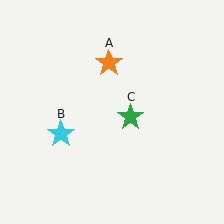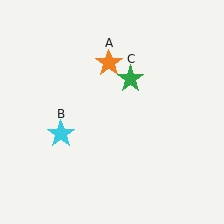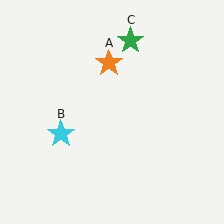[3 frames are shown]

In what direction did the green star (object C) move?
The green star (object C) moved up.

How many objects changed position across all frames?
1 object changed position: green star (object C).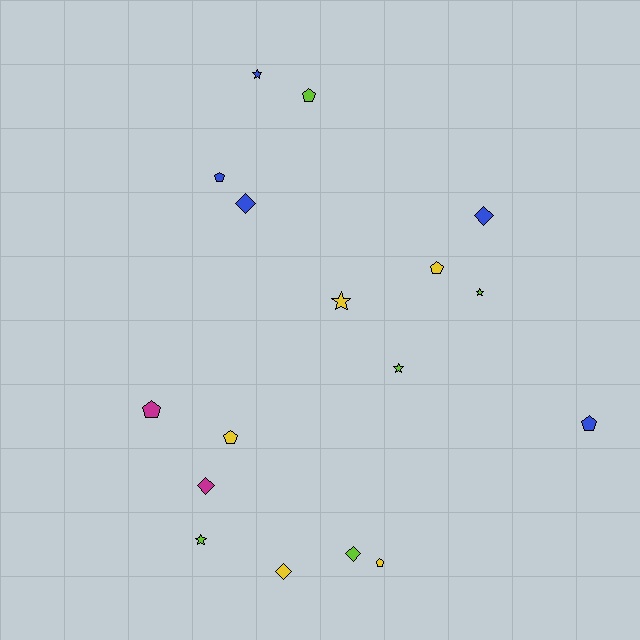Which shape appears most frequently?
Pentagon, with 7 objects.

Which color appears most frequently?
Lime, with 5 objects.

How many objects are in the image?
There are 17 objects.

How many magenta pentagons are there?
There is 1 magenta pentagon.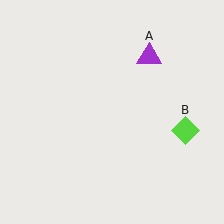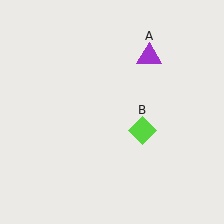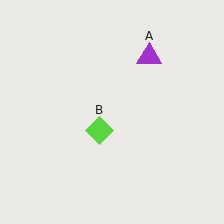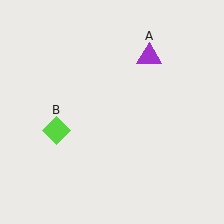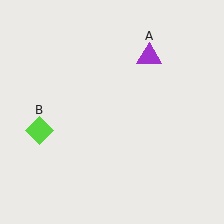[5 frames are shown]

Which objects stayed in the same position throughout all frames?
Purple triangle (object A) remained stationary.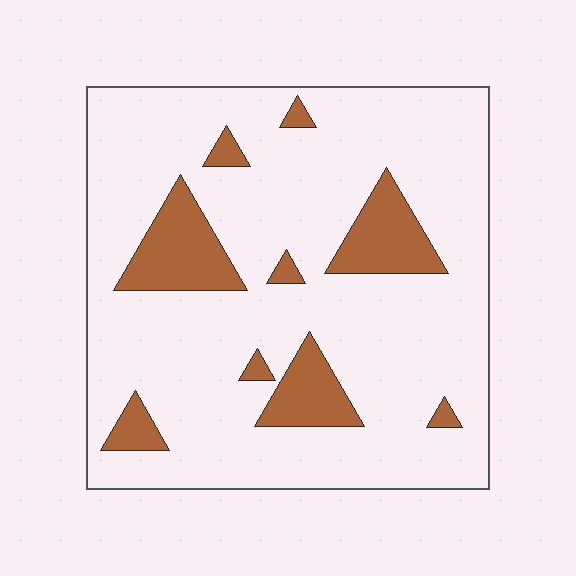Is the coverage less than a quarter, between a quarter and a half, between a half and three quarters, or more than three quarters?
Less than a quarter.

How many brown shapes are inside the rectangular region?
9.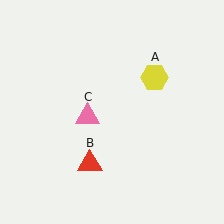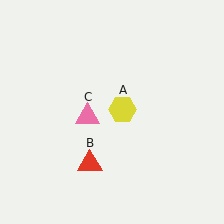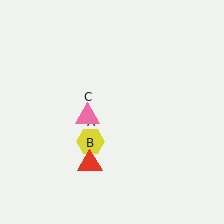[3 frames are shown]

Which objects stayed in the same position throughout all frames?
Red triangle (object B) and pink triangle (object C) remained stationary.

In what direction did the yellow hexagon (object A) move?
The yellow hexagon (object A) moved down and to the left.